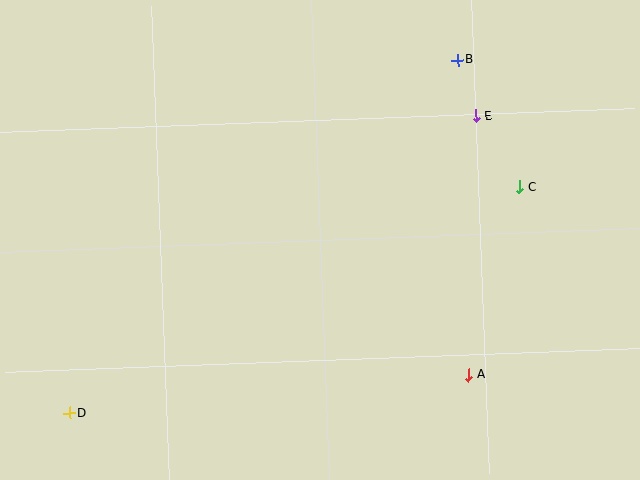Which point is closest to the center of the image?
Point E at (476, 116) is closest to the center.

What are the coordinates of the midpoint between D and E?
The midpoint between D and E is at (273, 265).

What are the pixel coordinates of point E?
Point E is at (476, 116).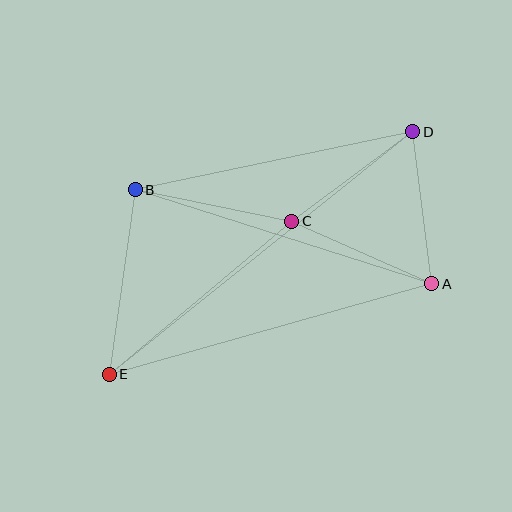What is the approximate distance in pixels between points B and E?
The distance between B and E is approximately 186 pixels.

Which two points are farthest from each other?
Points D and E are farthest from each other.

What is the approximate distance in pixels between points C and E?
The distance between C and E is approximately 238 pixels.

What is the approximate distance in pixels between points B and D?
The distance between B and D is approximately 283 pixels.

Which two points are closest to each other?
Points C and D are closest to each other.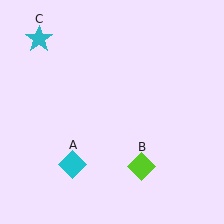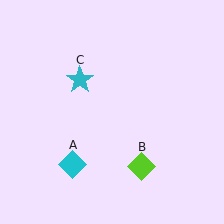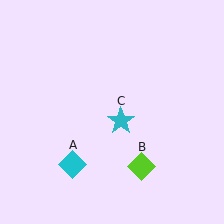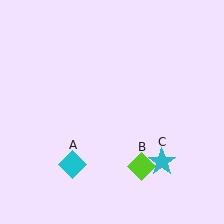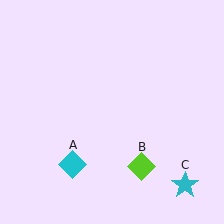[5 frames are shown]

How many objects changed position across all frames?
1 object changed position: cyan star (object C).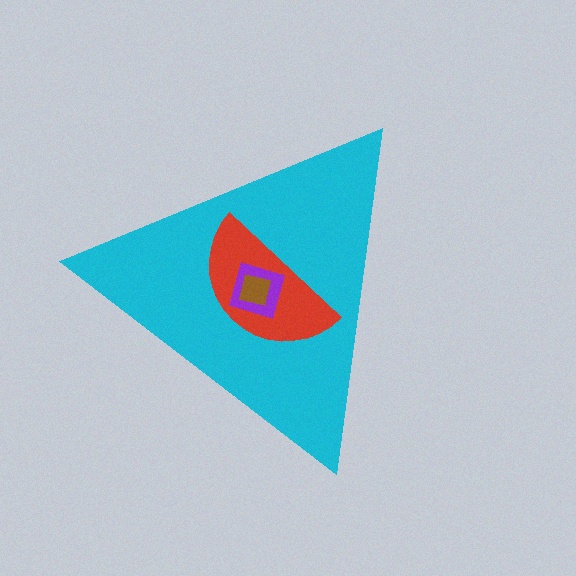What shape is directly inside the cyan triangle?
The red semicircle.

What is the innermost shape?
The brown square.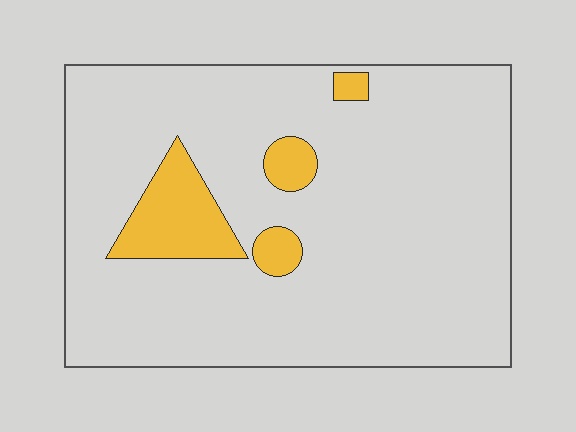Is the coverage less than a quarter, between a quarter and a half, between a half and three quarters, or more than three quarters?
Less than a quarter.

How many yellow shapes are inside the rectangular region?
4.